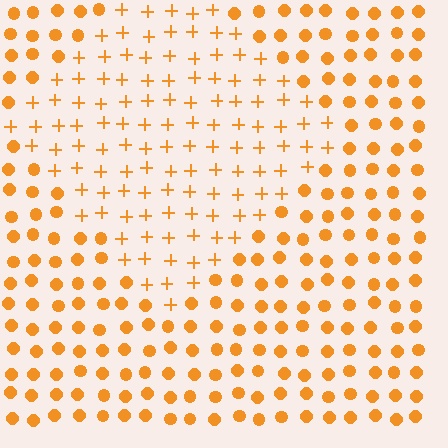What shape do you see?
I see a diamond.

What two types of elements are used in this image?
The image uses plus signs inside the diamond region and circles outside it.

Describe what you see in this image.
The image is filled with small orange elements arranged in a uniform grid. A diamond-shaped region contains plus signs, while the surrounding area contains circles. The boundary is defined purely by the change in element shape.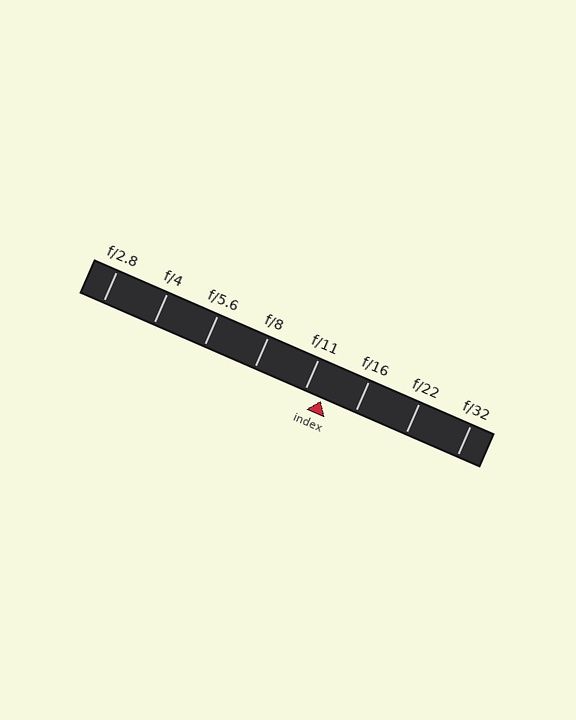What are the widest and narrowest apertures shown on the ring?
The widest aperture shown is f/2.8 and the narrowest is f/32.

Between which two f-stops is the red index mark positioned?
The index mark is between f/11 and f/16.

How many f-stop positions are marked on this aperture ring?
There are 8 f-stop positions marked.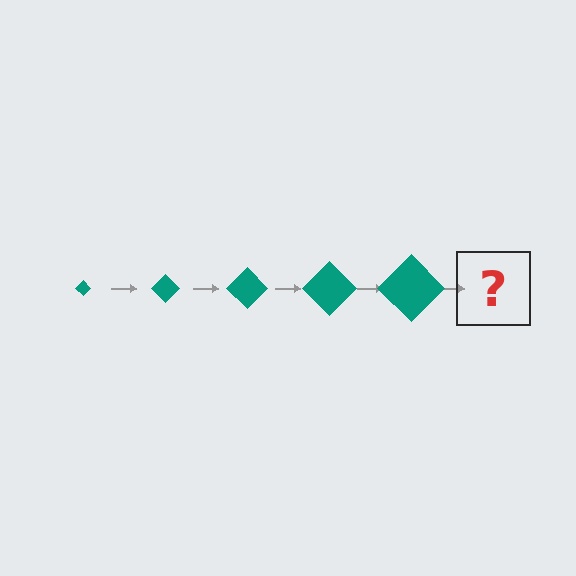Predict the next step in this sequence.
The next step is a teal diamond, larger than the previous one.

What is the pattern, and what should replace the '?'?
The pattern is that the diamond gets progressively larger each step. The '?' should be a teal diamond, larger than the previous one.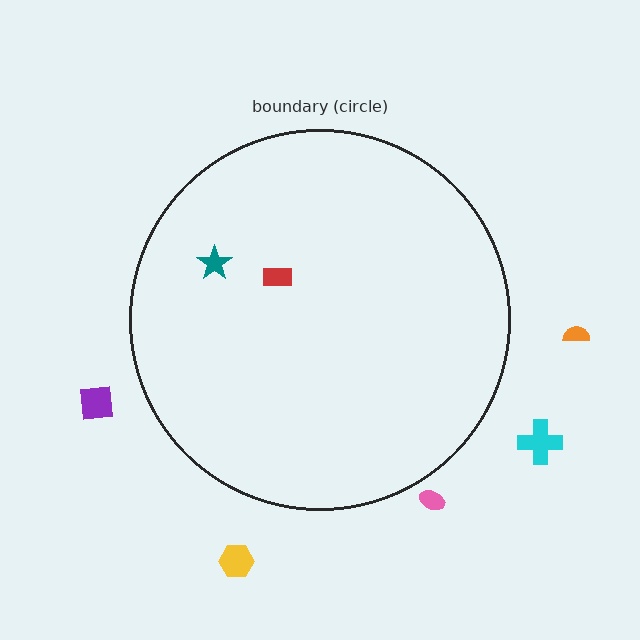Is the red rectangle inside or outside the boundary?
Inside.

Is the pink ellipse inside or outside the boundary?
Outside.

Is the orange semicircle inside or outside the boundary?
Outside.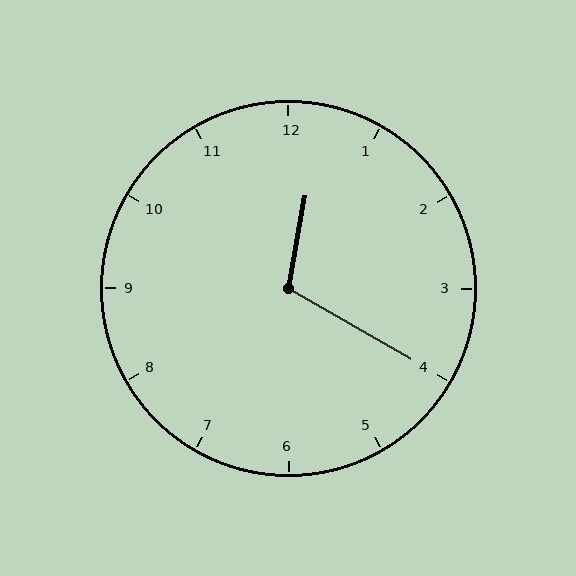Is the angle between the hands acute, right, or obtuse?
It is obtuse.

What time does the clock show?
12:20.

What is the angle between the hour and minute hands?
Approximately 110 degrees.